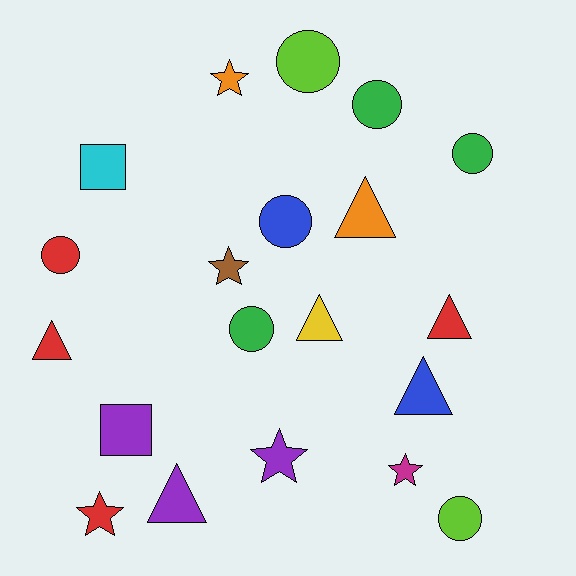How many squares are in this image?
There are 2 squares.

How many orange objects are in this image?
There are 2 orange objects.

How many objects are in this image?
There are 20 objects.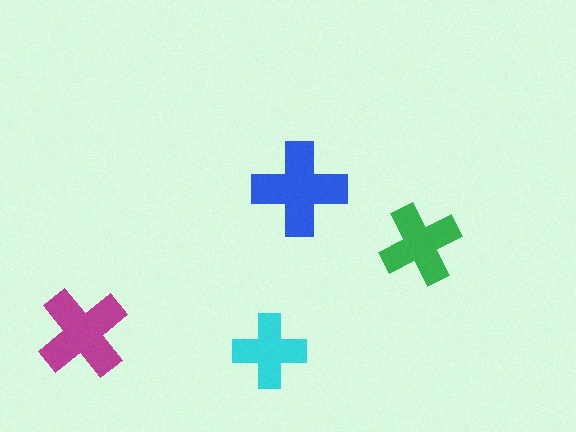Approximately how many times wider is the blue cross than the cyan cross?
About 1.5 times wider.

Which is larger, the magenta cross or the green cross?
The magenta one.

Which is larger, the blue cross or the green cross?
The blue one.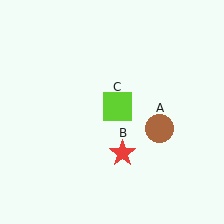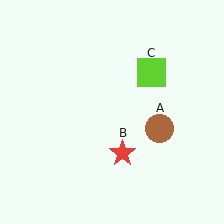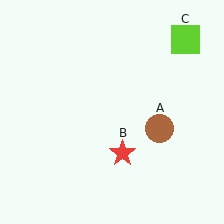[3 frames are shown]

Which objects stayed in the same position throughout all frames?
Brown circle (object A) and red star (object B) remained stationary.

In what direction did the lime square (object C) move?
The lime square (object C) moved up and to the right.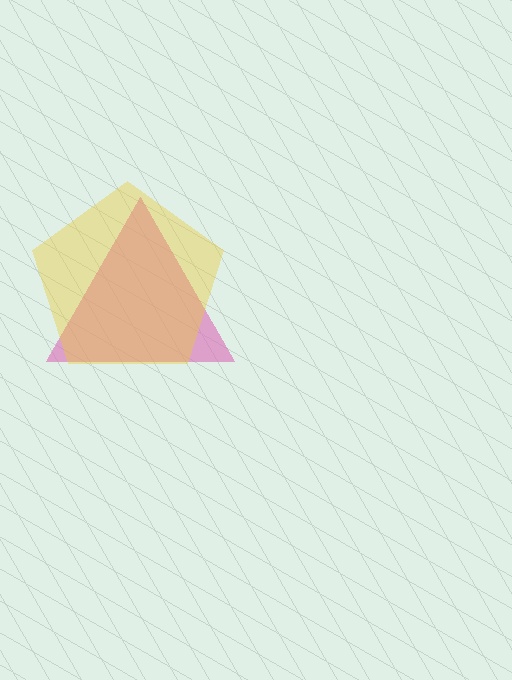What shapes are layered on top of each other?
The layered shapes are: a pink triangle, a yellow pentagon.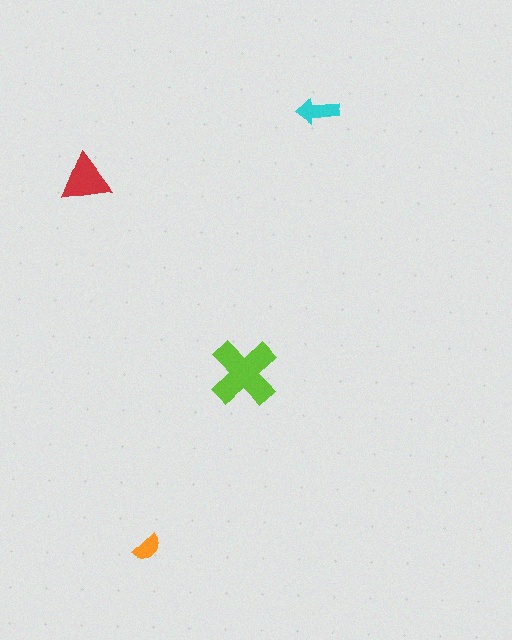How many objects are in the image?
There are 4 objects in the image.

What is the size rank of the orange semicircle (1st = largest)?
4th.